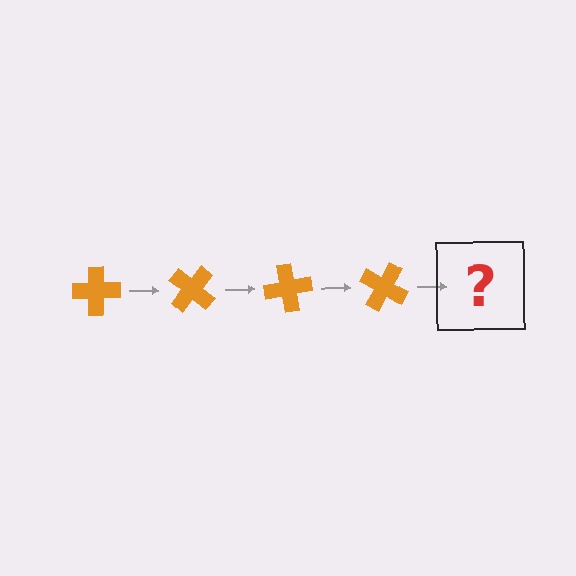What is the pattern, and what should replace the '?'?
The pattern is that the cross rotates 40 degrees each step. The '?' should be an orange cross rotated 160 degrees.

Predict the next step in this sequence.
The next step is an orange cross rotated 160 degrees.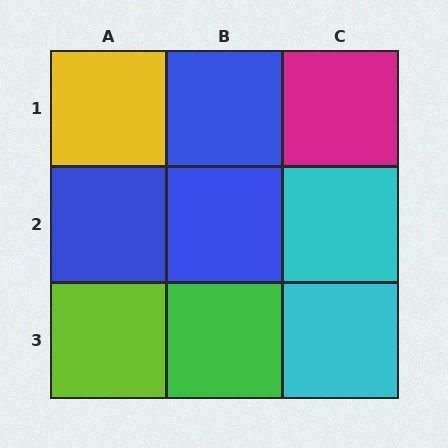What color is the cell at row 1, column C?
Magenta.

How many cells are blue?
3 cells are blue.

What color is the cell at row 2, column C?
Cyan.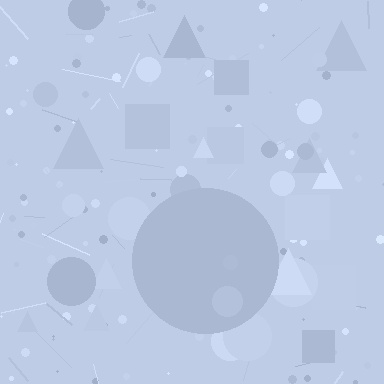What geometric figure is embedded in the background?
A circle is embedded in the background.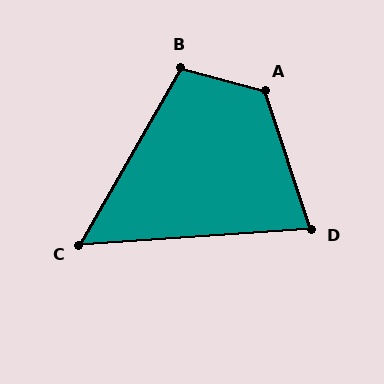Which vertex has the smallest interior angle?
C, at approximately 56 degrees.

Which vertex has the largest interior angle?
A, at approximately 124 degrees.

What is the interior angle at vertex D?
Approximately 76 degrees (acute).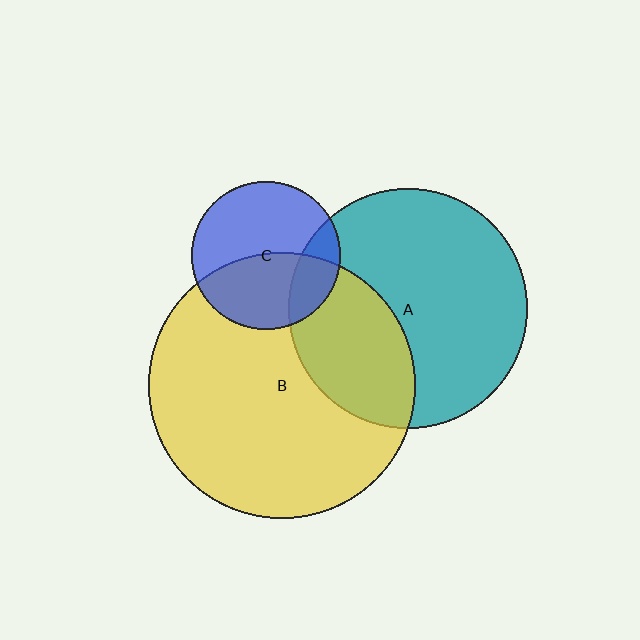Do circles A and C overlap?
Yes.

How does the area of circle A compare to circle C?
Approximately 2.6 times.